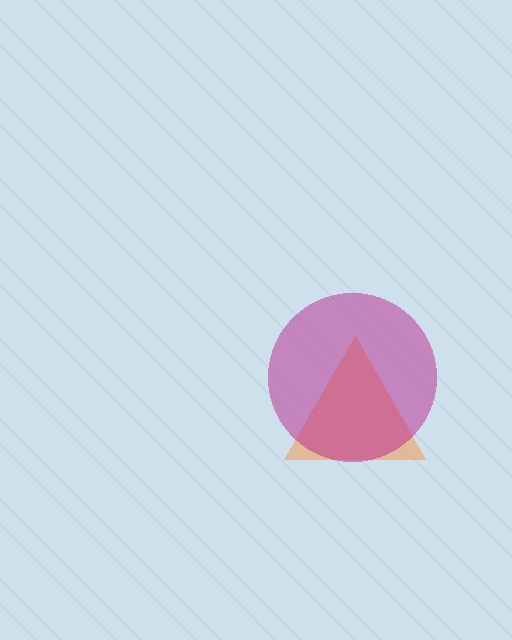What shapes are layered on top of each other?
The layered shapes are: an orange triangle, a magenta circle.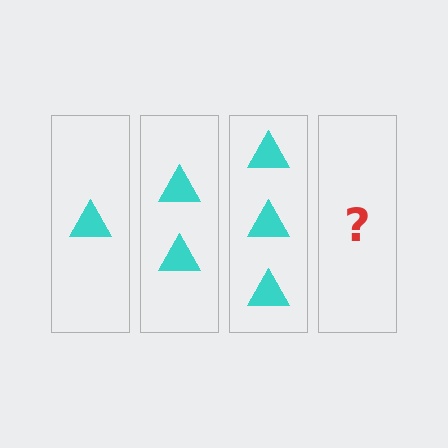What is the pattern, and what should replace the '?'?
The pattern is that each step adds one more triangle. The '?' should be 4 triangles.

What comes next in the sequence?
The next element should be 4 triangles.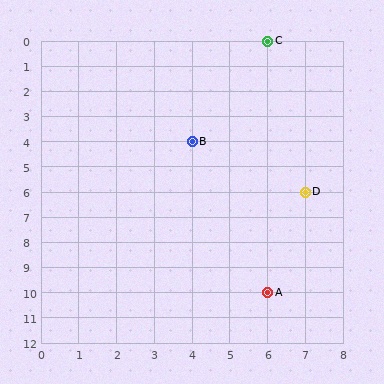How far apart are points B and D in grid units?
Points B and D are 3 columns and 2 rows apart (about 3.6 grid units diagonally).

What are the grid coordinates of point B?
Point B is at grid coordinates (4, 4).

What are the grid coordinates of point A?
Point A is at grid coordinates (6, 10).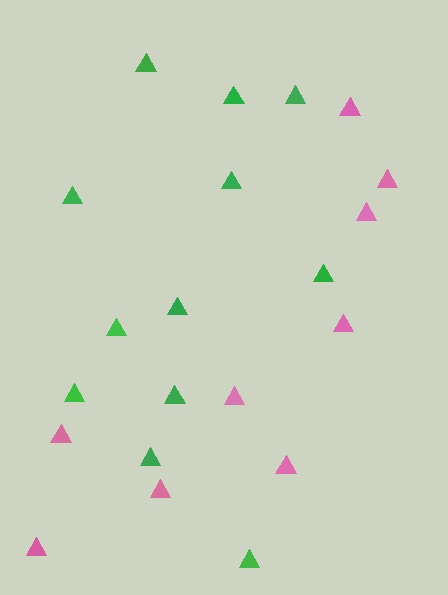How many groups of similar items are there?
There are 2 groups: one group of green triangles (12) and one group of pink triangles (9).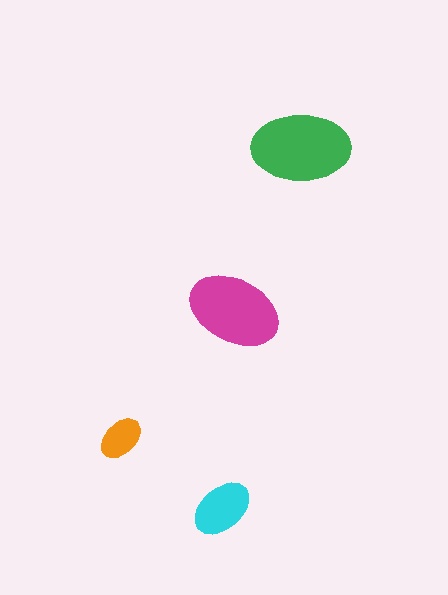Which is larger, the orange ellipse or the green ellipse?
The green one.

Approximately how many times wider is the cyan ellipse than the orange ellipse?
About 1.5 times wider.